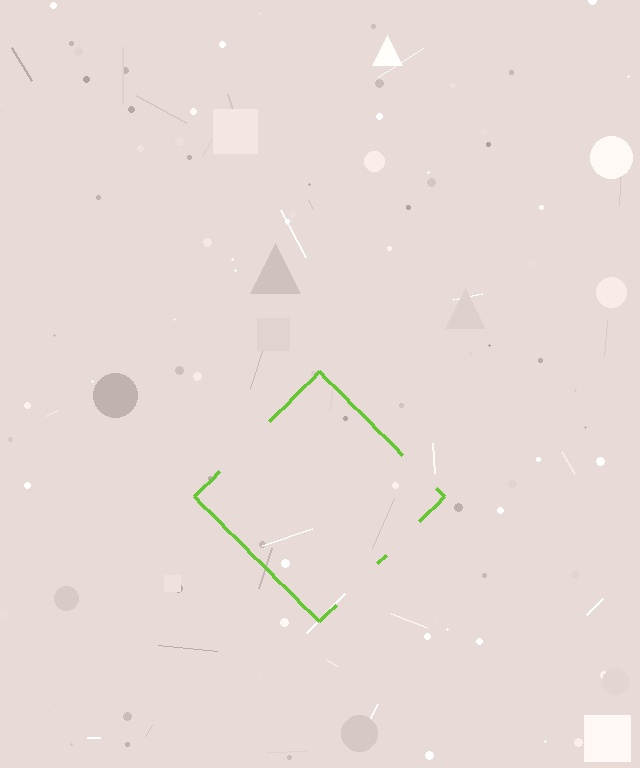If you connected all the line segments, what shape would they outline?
They would outline a diamond.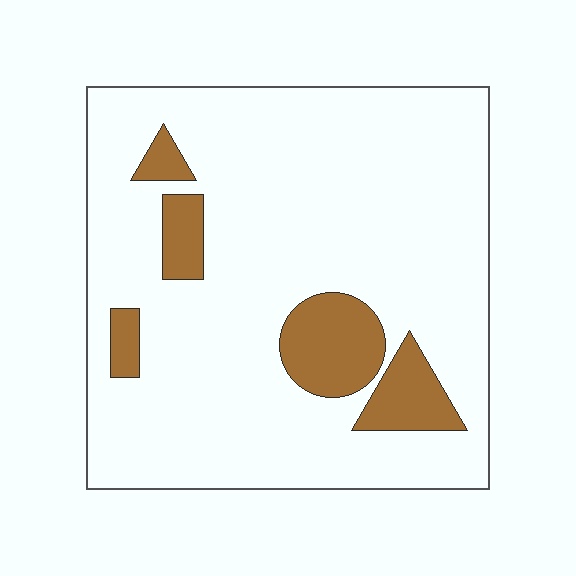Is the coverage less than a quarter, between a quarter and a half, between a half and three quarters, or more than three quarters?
Less than a quarter.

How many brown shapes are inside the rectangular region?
5.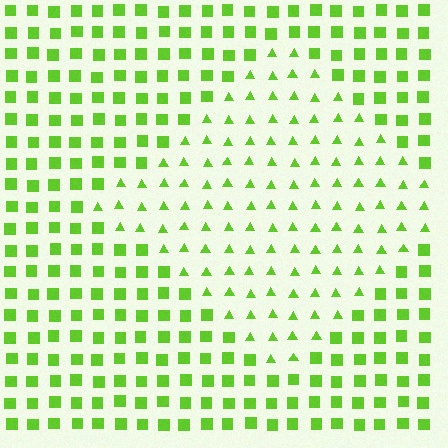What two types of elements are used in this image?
The image uses triangles inside the diamond region and squares outside it.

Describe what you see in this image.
The image is filled with small lime elements arranged in a uniform grid. A diamond-shaped region contains triangles, while the surrounding area contains squares. The boundary is defined purely by the change in element shape.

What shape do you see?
I see a diamond.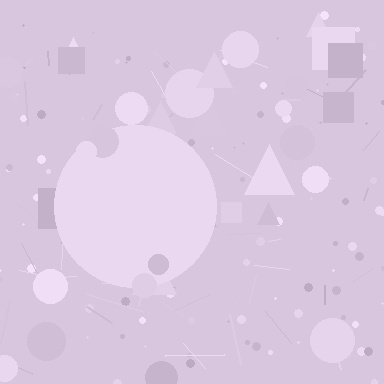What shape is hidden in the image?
A circle is hidden in the image.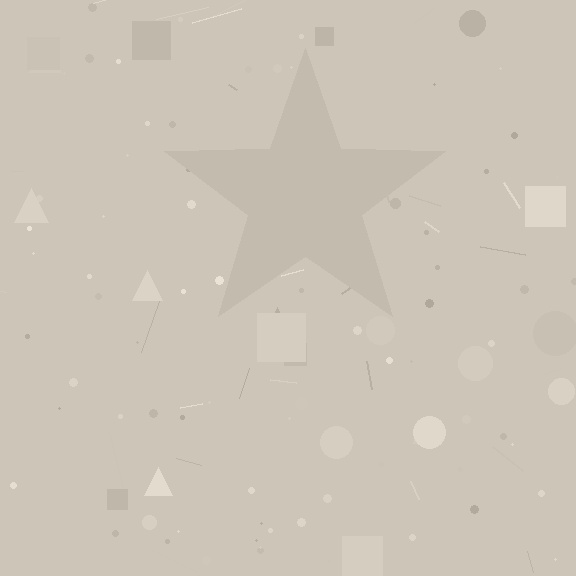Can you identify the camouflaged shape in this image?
The camouflaged shape is a star.